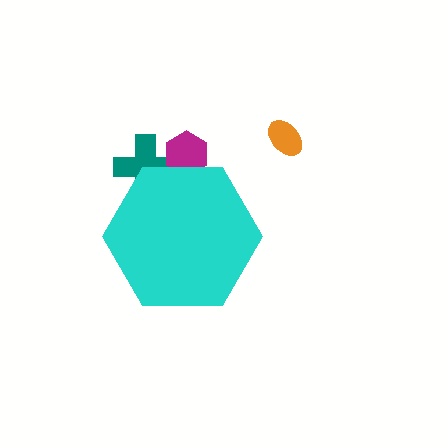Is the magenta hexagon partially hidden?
Yes, the magenta hexagon is partially hidden behind the cyan hexagon.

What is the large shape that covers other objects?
A cyan hexagon.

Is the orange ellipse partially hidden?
No, the orange ellipse is fully visible.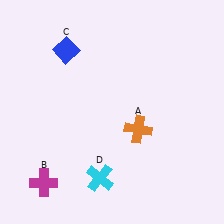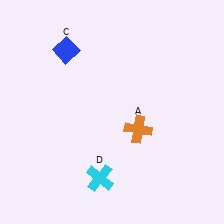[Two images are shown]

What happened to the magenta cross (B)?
The magenta cross (B) was removed in Image 2. It was in the bottom-left area of Image 1.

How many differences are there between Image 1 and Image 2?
There is 1 difference between the two images.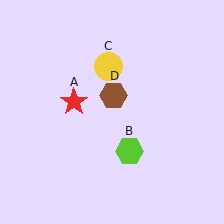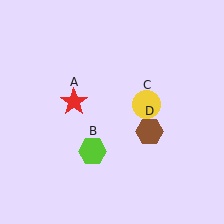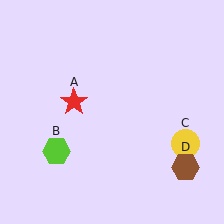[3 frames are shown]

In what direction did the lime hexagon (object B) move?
The lime hexagon (object B) moved left.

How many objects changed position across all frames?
3 objects changed position: lime hexagon (object B), yellow circle (object C), brown hexagon (object D).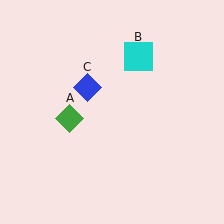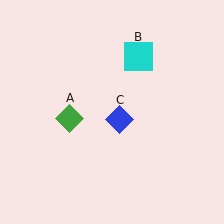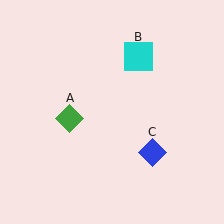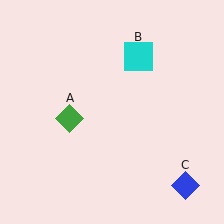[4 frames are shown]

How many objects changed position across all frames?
1 object changed position: blue diamond (object C).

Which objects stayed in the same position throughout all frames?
Green diamond (object A) and cyan square (object B) remained stationary.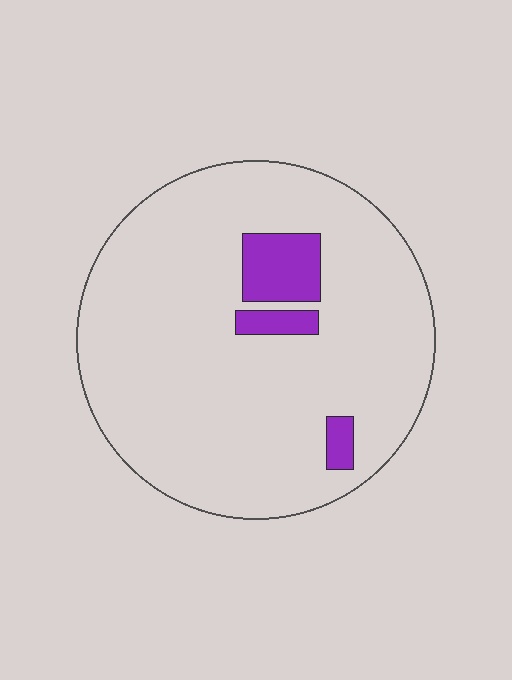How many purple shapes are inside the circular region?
3.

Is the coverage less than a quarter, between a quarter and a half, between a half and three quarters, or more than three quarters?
Less than a quarter.